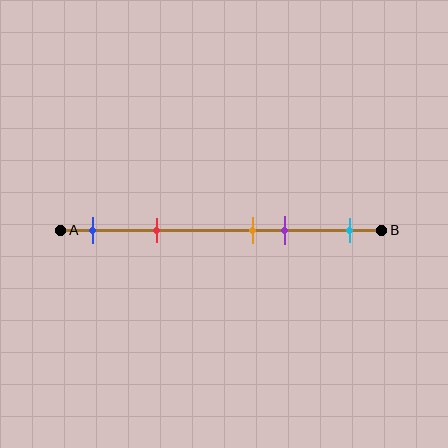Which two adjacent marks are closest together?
The orange and purple marks are the closest adjacent pair.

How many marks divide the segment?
There are 5 marks dividing the segment.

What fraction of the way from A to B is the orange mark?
The orange mark is approximately 60% (0.6) of the way from A to B.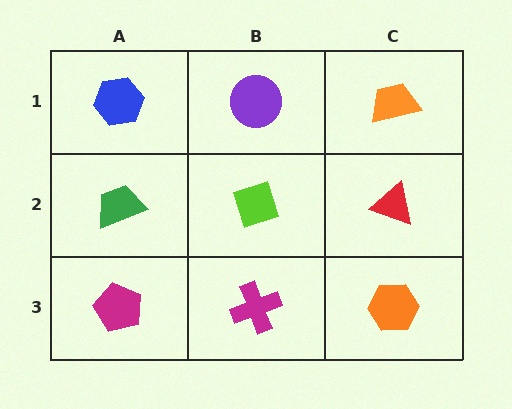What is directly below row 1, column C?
A red triangle.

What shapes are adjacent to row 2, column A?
A blue hexagon (row 1, column A), a magenta pentagon (row 3, column A), a lime diamond (row 2, column B).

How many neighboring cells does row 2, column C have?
3.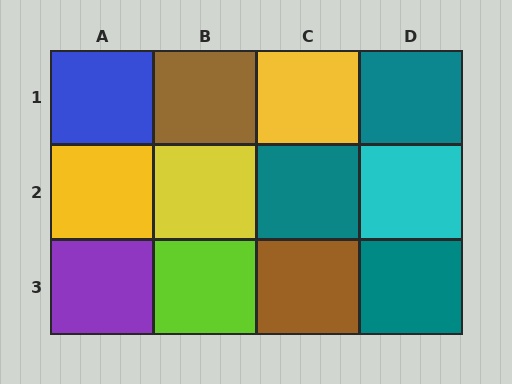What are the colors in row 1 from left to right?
Blue, brown, yellow, teal.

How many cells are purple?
1 cell is purple.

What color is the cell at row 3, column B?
Lime.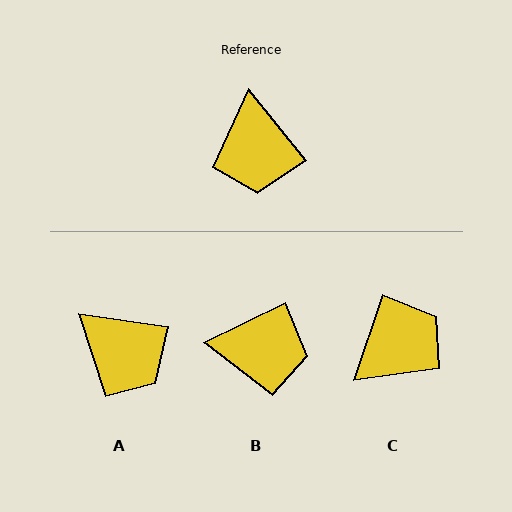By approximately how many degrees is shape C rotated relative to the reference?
Approximately 123 degrees counter-clockwise.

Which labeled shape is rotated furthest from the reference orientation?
C, about 123 degrees away.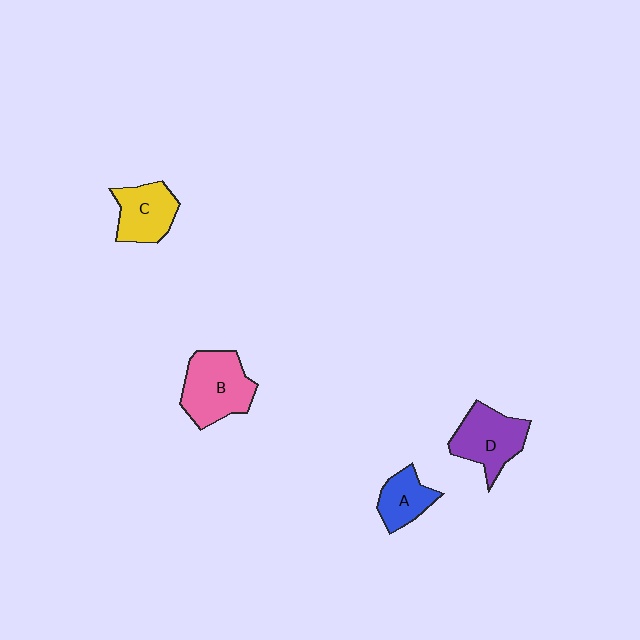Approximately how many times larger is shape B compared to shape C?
Approximately 1.4 times.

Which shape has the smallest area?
Shape A (blue).